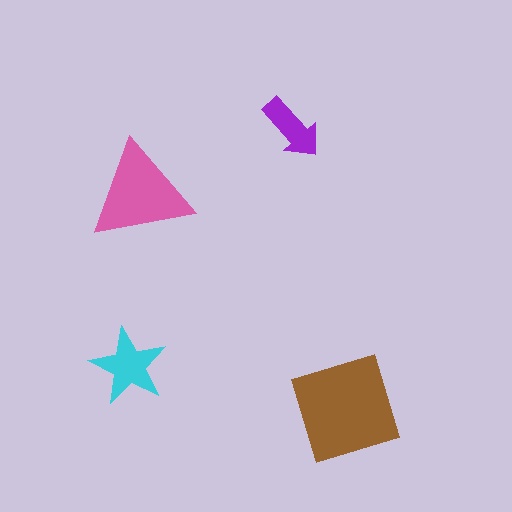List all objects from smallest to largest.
The purple arrow, the cyan star, the pink triangle, the brown diamond.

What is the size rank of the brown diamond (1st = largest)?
1st.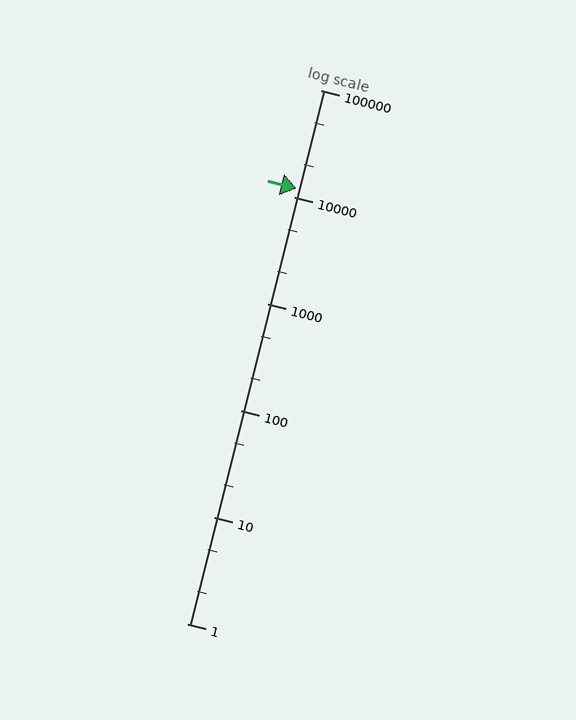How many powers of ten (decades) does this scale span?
The scale spans 5 decades, from 1 to 100000.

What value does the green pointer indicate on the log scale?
The pointer indicates approximately 12000.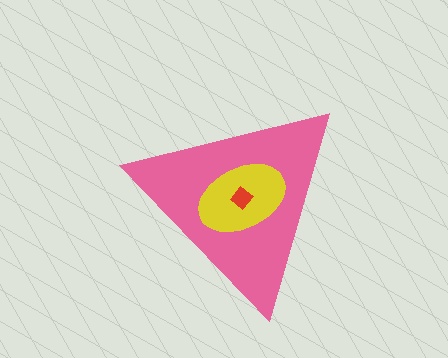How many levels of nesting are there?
3.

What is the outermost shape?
The pink triangle.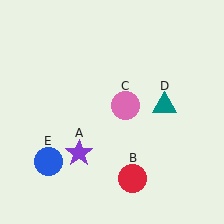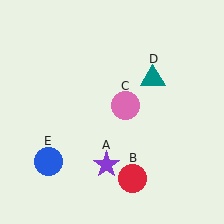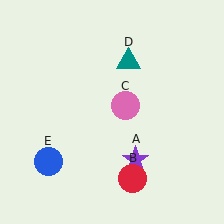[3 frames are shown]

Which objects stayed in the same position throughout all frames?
Red circle (object B) and pink circle (object C) and blue circle (object E) remained stationary.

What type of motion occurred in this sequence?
The purple star (object A), teal triangle (object D) rotated counterclockwise around the center of the scene.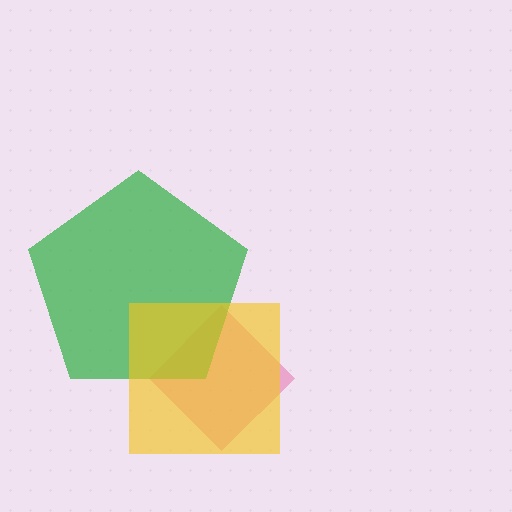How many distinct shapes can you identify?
There are 3 distinct shapes: a pink diamond, a green pentagon, a yellow square.